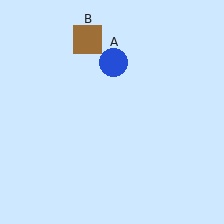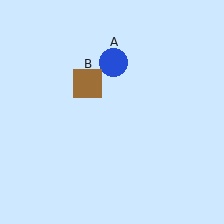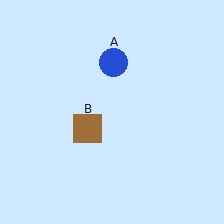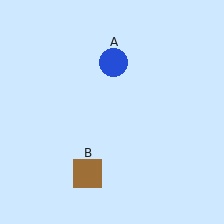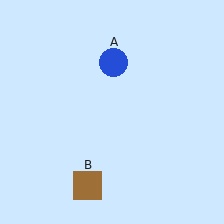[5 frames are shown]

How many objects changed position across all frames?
1 object changed position: brown square (object B).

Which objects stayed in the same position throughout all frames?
Blue circle (object A) remained stationary.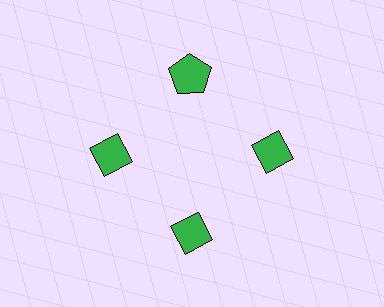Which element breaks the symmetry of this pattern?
The green pentagon at roughly the 12 o'clock position breaks the symmetry. All other shapes are green diamonds.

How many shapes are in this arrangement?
There are 4 shapes arranged in a ring pattern.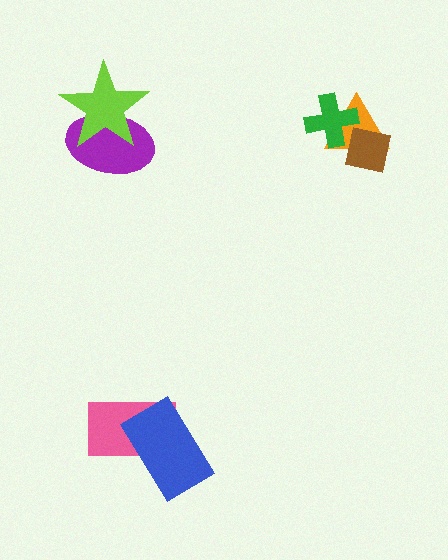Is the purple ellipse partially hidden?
Yes, it is partially covered by another shape.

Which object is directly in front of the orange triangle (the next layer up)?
The green cross is directly in front of the orange triangle.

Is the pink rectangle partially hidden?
Yes, it is partially covered by another shape.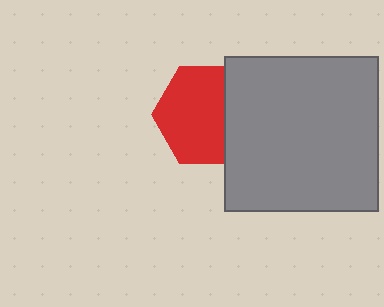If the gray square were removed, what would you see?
You would see the complete red hexagon.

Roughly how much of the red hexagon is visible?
Most of it is visible (roughly 69%).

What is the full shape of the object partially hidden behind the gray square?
The partially hidden object is a red hexagon.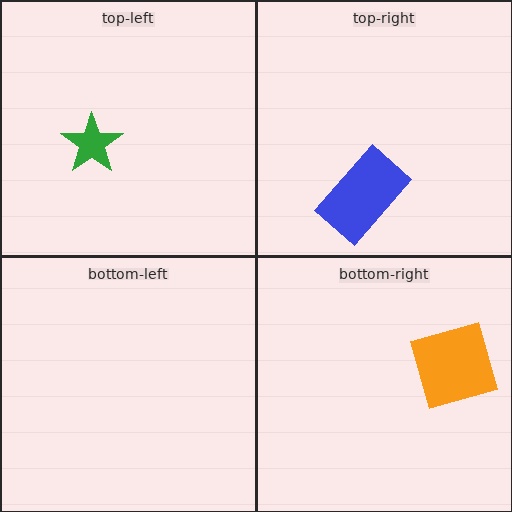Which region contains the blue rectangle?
The top-right region.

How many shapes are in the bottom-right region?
1.